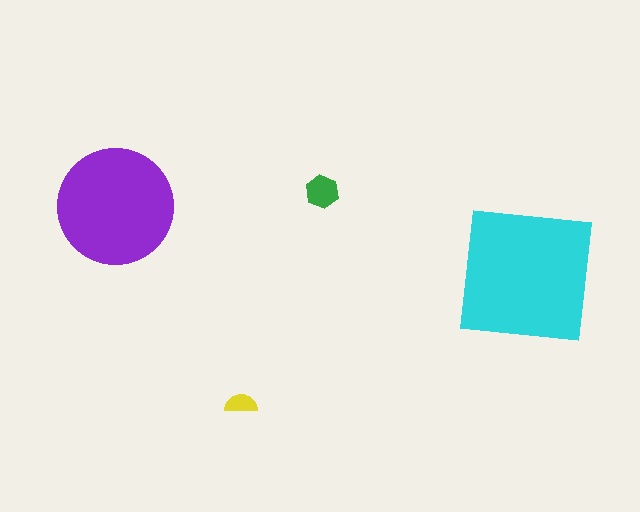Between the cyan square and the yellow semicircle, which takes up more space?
The cyan square.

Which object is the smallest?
The yellow semicircle.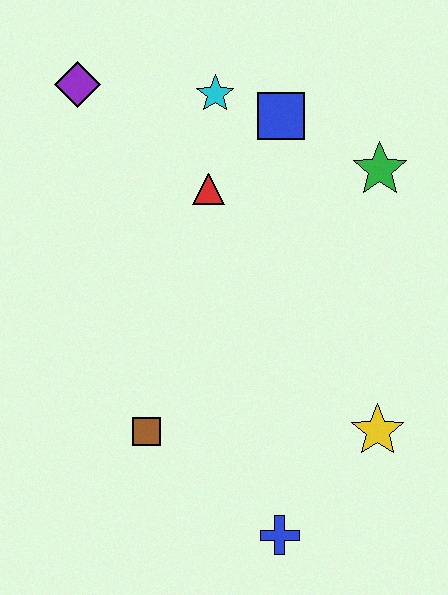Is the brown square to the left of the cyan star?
Yes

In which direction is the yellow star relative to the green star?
The yellow star is below the green star.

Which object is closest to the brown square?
The blue cross is closest to the brown square.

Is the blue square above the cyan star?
No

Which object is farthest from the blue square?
The blue cross is farthest from the blue square.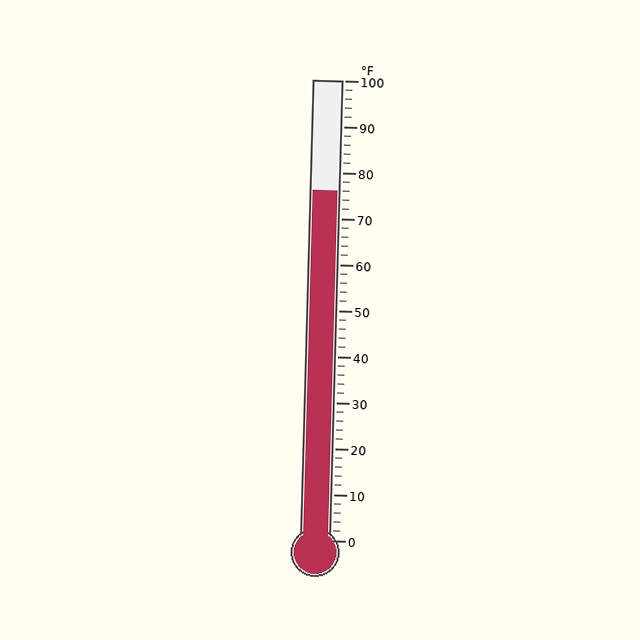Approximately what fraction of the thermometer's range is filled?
The thermometer is filled to approximately 75% of its range.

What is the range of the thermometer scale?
The thermometer scale ranges from 0°F to 100°F.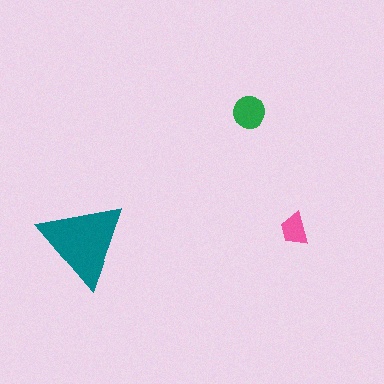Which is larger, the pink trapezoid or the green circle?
The green circle.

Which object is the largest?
The teal triangle.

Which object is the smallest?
The pink trapezoid.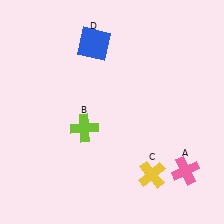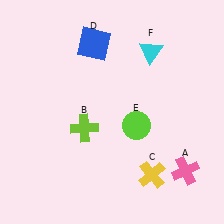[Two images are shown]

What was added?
A lime circle (E), a cyan triangle (F) were added in Image 2.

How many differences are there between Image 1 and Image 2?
There are 2 differences between the two images.